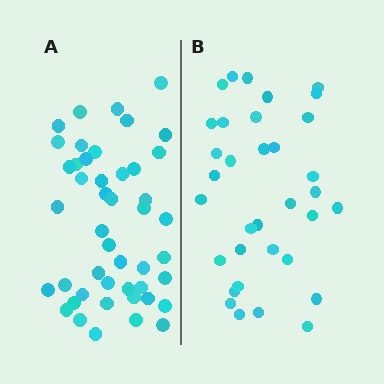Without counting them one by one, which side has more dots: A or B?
Region A (the left region) has more dots.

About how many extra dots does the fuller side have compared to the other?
Region A has roughly 12 or so more dots than region B.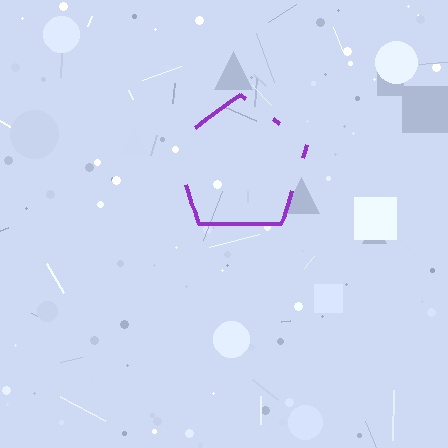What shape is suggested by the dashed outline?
The dashed outline suggests a pentagon.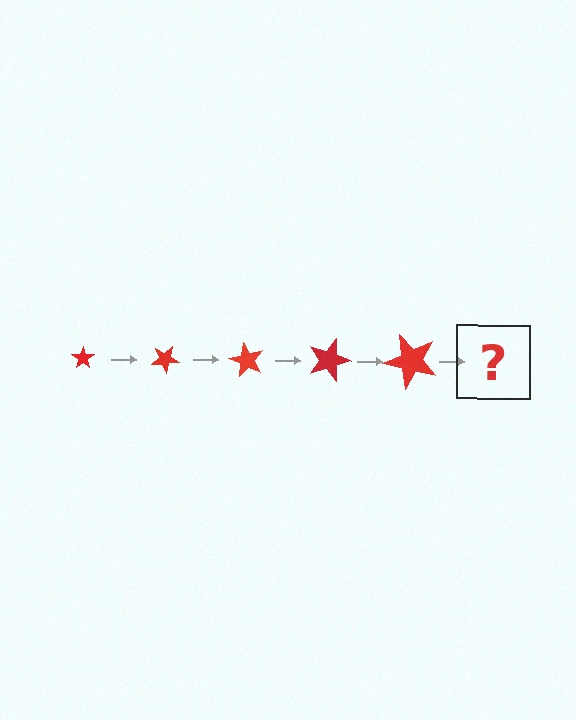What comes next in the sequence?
The next element should be a star, larger than the previous one and rotated 150 degrees from the start.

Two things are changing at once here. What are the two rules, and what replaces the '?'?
The two rules are that the star grows larger each step and it rotates 30 degrees each step. The '?' should be a star, larger than the previous one and rotated 150 degrees from the start.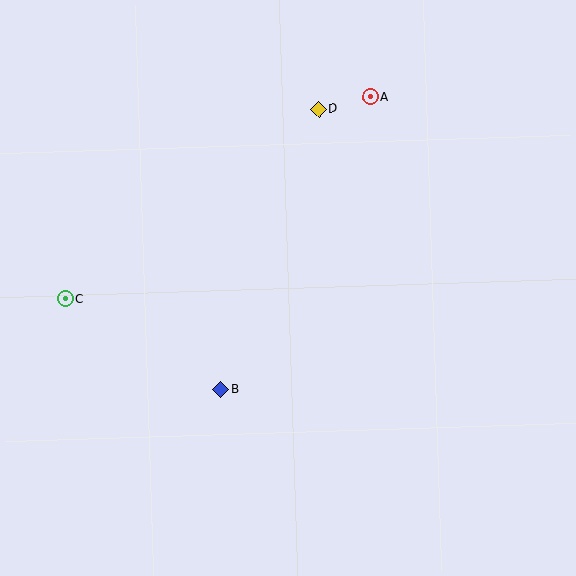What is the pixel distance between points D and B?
The distance between D and B is 297 pixels.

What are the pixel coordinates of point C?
Point C is at (66, 299).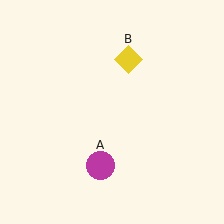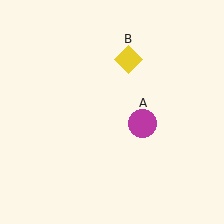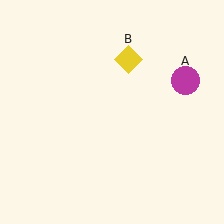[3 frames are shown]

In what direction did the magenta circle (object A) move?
The magenta circle (object A) moved up and to the right.